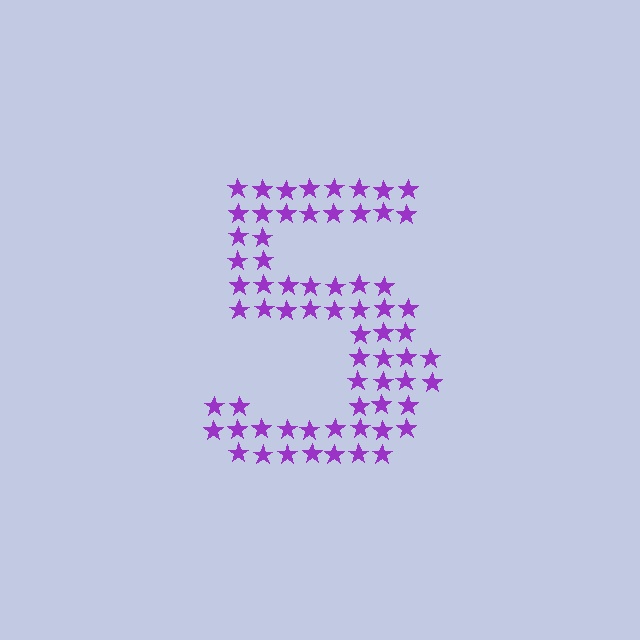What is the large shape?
The large shape is the digit 5.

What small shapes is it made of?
It is made of small stars.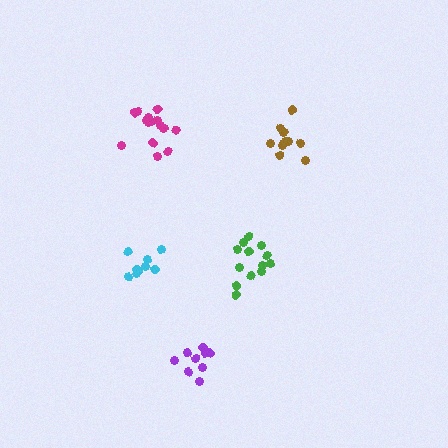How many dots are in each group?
Group 1: 15 dots, Group 2: 13 dots, Group 3: 9 dots, Group 4: 9 dots, Group 5: 11 dots (57 total).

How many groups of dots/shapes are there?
There are 5 groups.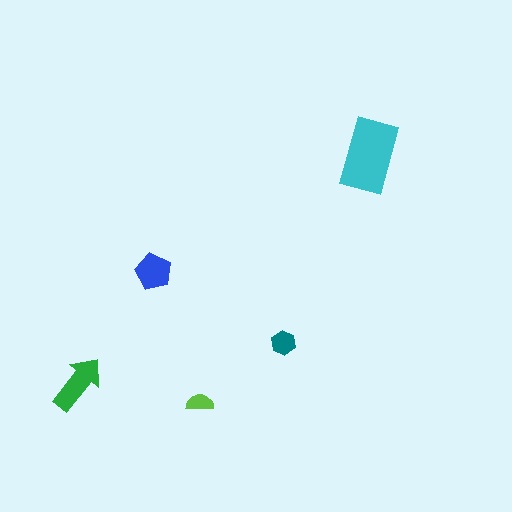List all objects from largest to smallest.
The cyan rectangle, the green arrow, the blue pentagon, the teal hexagon, the lime semicircle.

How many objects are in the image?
There are 5 objects in the image.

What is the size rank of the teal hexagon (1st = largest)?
4th.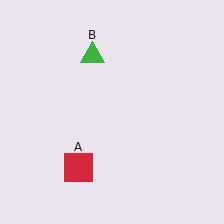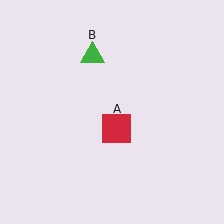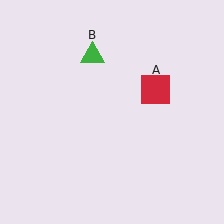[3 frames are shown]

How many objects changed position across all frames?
1 object changed position: red square (object A).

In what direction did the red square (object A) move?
The red square (object A) moved up and to the right.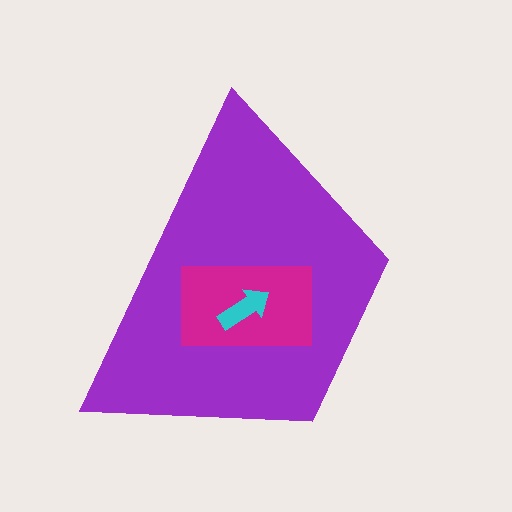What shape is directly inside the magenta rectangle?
The cyan arrow.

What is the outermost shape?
The purple trapezoid.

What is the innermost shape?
The cyan arrow.